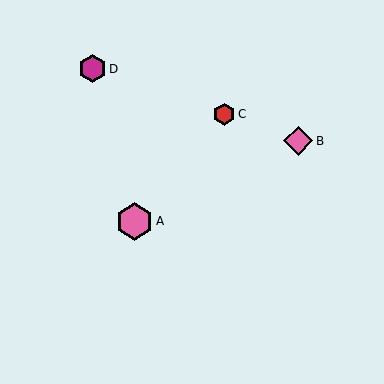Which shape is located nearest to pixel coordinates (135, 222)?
The pink hexagon (labeled A) at (134, 221) is nearest to that location.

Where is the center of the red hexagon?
The center of the red hexagon is at (224, 114).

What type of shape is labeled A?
Shape A is a pink hexagon.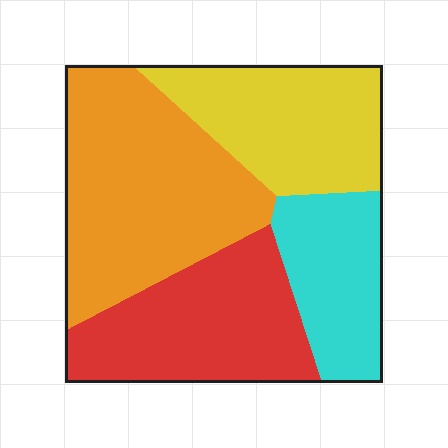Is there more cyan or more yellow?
Yellow.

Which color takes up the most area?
Orange, at roughly 35%.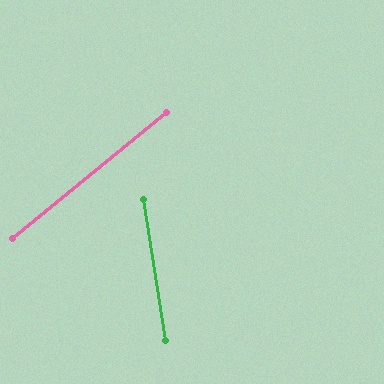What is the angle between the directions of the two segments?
Approximately 60 degrees.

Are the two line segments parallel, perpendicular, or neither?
Neither parallel nor perpendicular — they differ by about 60°.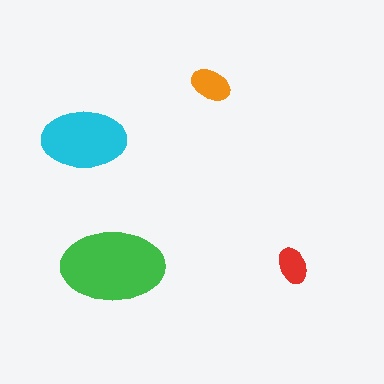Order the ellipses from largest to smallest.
the green one, the cyan one, the orange one, the red one.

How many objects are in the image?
There are 4 objects in the image.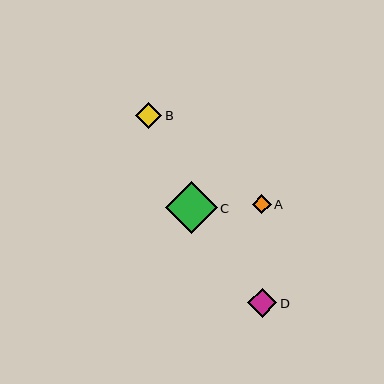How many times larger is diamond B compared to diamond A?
Diamond B is approximately 1.4 times the size of diamond A.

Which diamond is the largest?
Diamond C is the largest with a size of approximately 52 pixels.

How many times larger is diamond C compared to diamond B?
Diamond C is approximately 2.0 times the size of diamond B.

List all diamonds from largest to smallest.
From largest to smallest: C, D, B, A.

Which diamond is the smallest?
Diamond A is the smallest with a size of approximately 19 pixels.